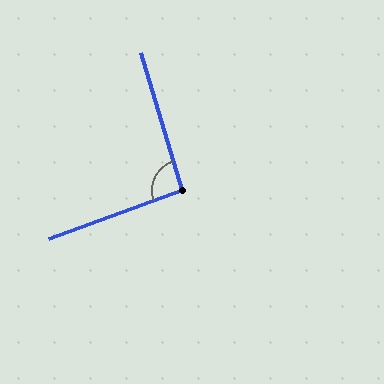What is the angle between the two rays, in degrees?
Approximately 93 degrees.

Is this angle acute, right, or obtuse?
It is approximately a right angle.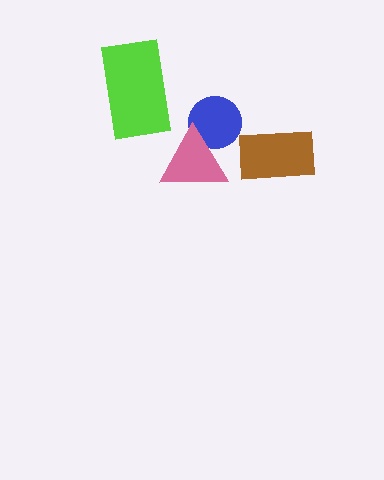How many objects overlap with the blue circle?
1 object overlaps with the blue circle.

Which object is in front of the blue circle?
The pink triangle is in front of the blue circle.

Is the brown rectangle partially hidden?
No, no other shape covers it.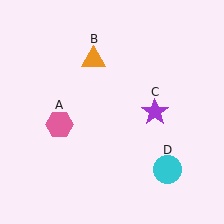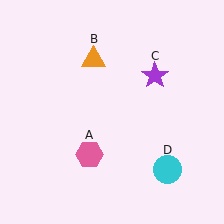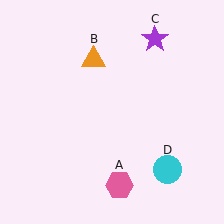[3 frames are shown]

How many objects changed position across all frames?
2 objects changed position: pink hexagon (object A), purple star (object C).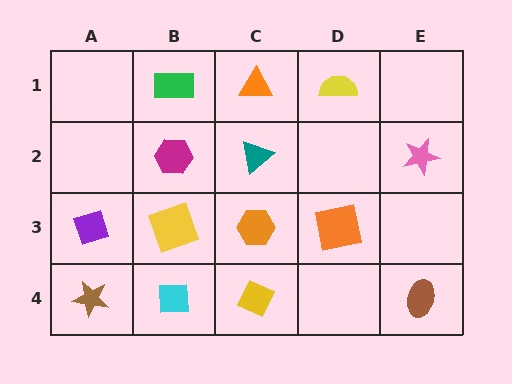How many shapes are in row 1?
3 shapes.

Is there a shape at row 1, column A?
No, that cell is empty.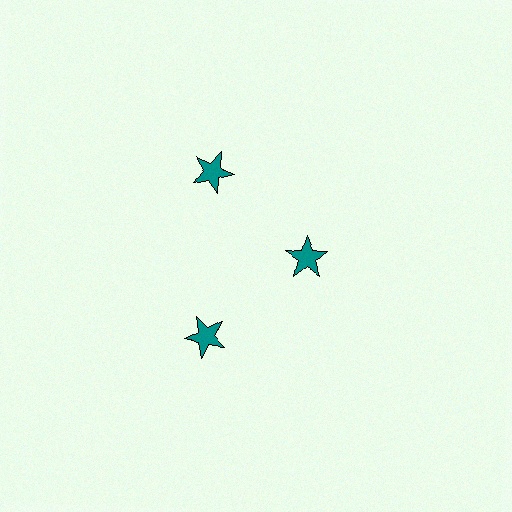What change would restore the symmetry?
The symmetry would be restored by moving it outward, back onto the ring so that all 3 stars sit at equal angles and equal distance from the center.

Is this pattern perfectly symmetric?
No. The 3 teal stars are arranged in a ring, but one element near the 3 o'clock position is pulled inward toward the center, breaking the 3-fold rotational symmetry.